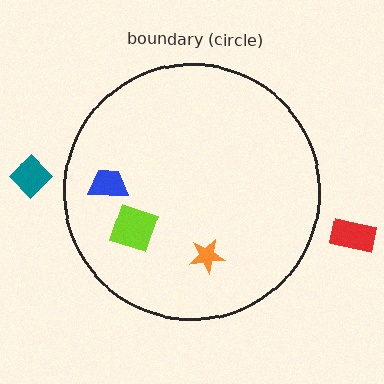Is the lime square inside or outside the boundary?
Inside.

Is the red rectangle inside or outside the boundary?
Outside.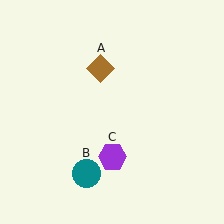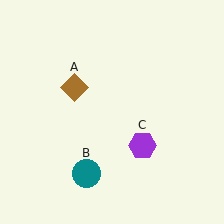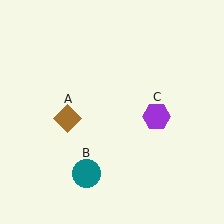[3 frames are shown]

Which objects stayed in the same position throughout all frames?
Teal circle (object B) remained stationary.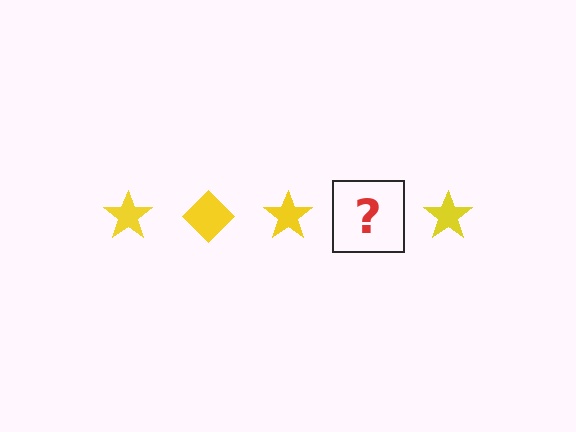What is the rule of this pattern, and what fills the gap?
The rule is that the pattern cycles through star, diamond shapes in yellow. The gap should be filled with a yellow diamond.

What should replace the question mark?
The question mark should be replaced with a yellow diamond.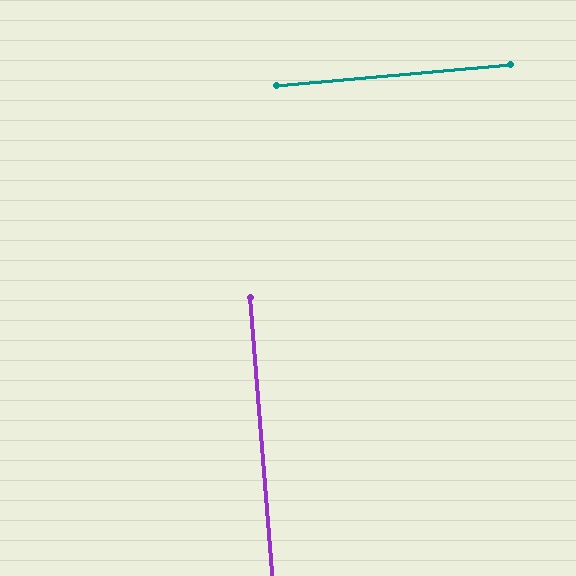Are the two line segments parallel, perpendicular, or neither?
Perpendicular — they meet at approximately 89°.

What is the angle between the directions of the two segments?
Approximately 89 degrees.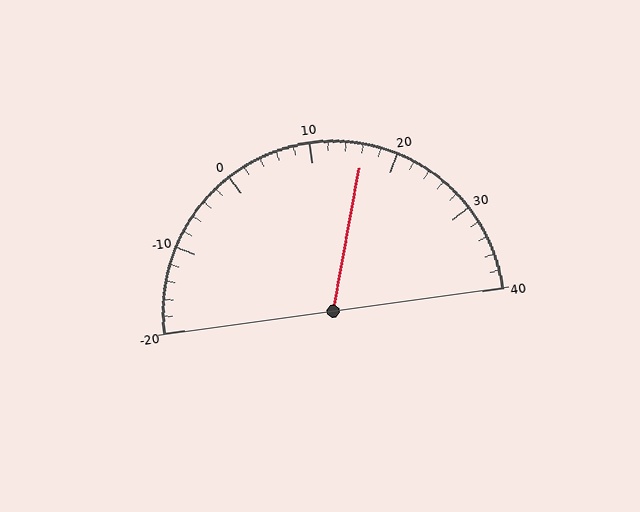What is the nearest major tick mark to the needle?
The nearest major tick mark is 20.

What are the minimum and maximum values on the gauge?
The gauge ranges from -20 to 40.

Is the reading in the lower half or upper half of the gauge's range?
The reading is in the upper half of the range (-20 to 40).